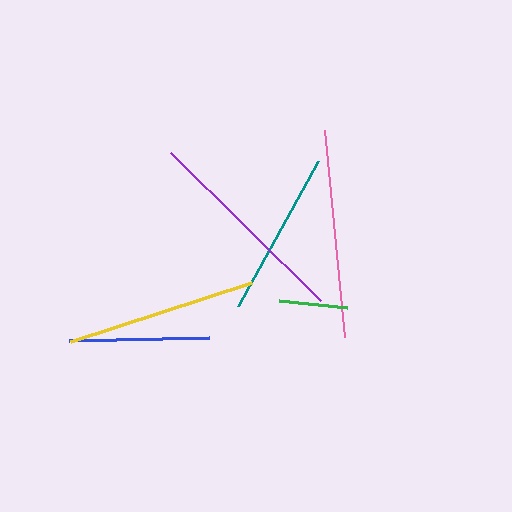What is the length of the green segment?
The green segment is approximately 69 pixels long.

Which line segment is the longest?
The purple line is the longest at approximately 210 pixels.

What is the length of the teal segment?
The teal segment is approximately 166 pixels long.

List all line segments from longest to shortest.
From longest to shortest: purple, pink, yellow, teal, blue, green.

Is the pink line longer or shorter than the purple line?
The purple line is longer than the pink line.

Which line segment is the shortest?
The green line is the shortest at approximately 69 pixels.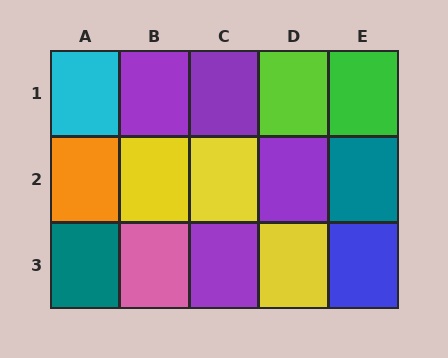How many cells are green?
1 cell is green.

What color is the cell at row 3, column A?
Teal.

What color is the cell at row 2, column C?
Yellow.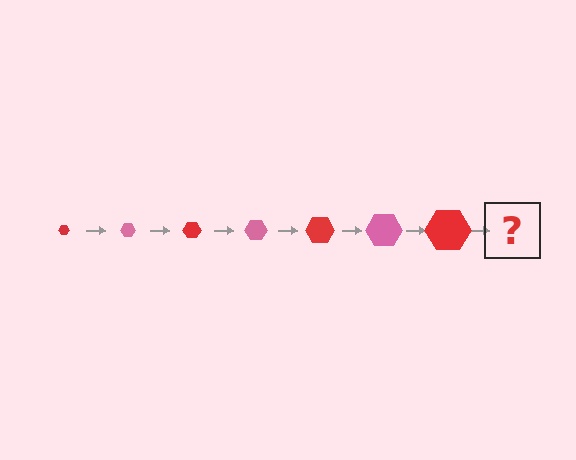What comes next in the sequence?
The next element should be a pink hexagon, larger than the previous one.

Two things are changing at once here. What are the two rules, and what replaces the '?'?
The two rules are that the hexagon grows larger each step and the color cycles through red and pink. The '?' should be a pink hexagon, larger than the previous one.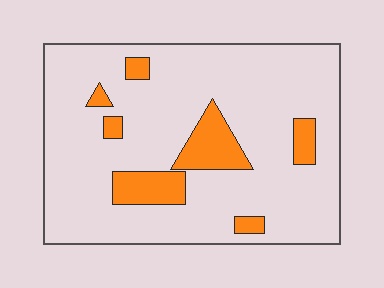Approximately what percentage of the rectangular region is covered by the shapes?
Approximately 15%.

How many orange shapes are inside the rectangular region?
7.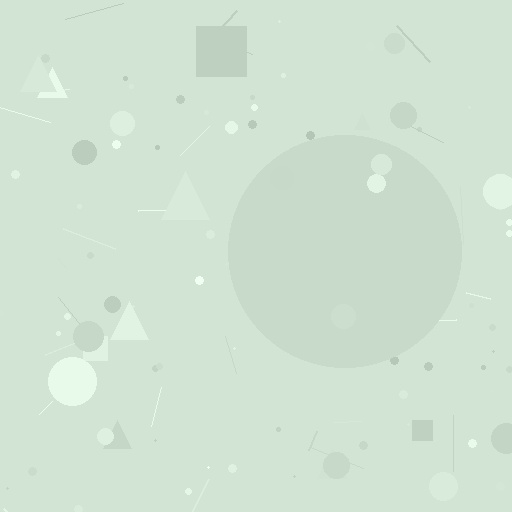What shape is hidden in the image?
A circle is hidden in the image.